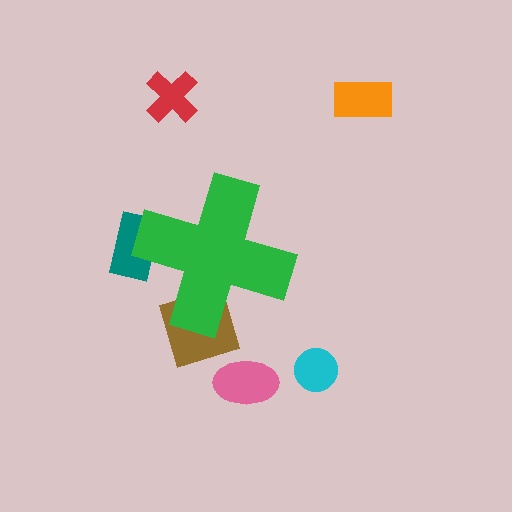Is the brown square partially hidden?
Yes, the brown square is partially hidden behind the green cross.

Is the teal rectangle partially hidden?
Yes, the teal rectangle is partially hidden behind the green cross.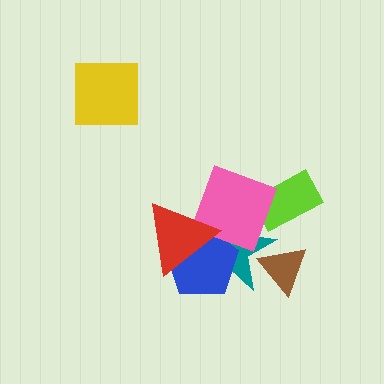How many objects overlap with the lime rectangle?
1 object overlaps with the lime rectangle.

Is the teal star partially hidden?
Yes, it is partially covered by another shape.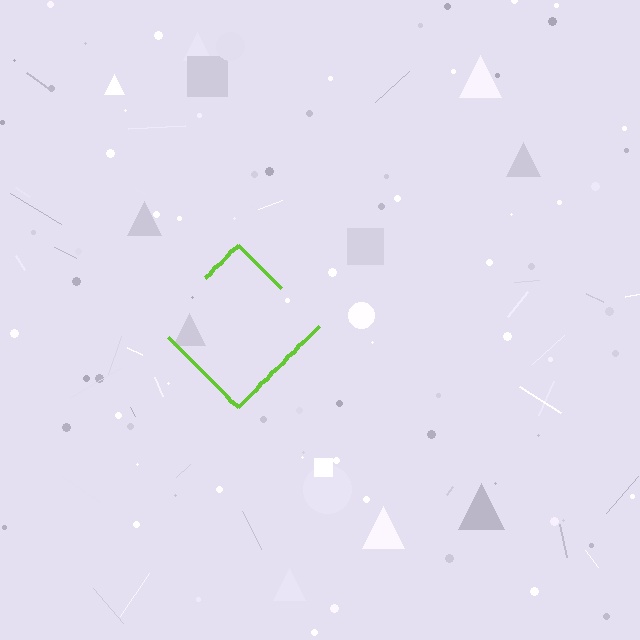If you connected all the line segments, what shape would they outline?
They would outline a diamond.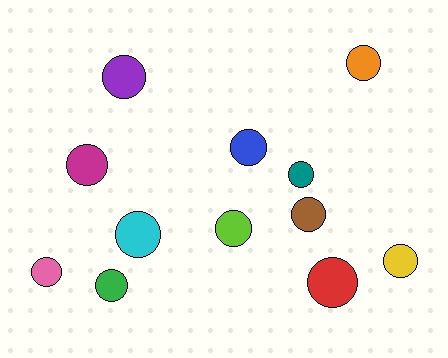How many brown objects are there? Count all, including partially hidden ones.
There is 1 brown object.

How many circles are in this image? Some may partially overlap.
There are 12 circles.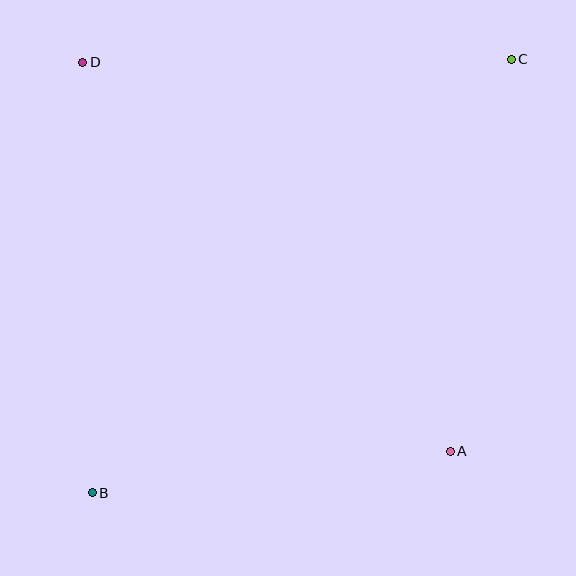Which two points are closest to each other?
Points A and B are closest to each other.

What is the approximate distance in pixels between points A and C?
The distance between A and C is approximately 397 pixels.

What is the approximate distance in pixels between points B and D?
The distance between B and D is approximately 430 pixels.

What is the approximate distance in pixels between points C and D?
The distance between C and D is approximately 428 pixels.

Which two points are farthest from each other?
Points B and C are farthest from each other.